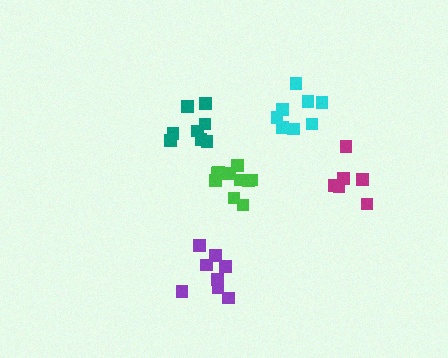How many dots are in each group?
Group 1: 8 dots, Group 2: 10 dots, Group 3: 6 dots, Group 4: 8 dots, Group 5: 8 dots (40 total).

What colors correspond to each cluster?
The clusters are colored: teal, green, magenta, cyan, purple.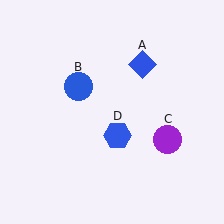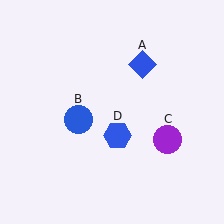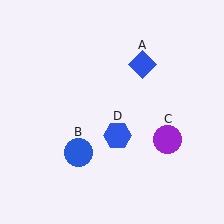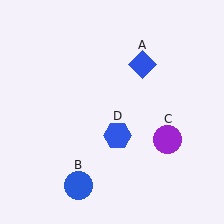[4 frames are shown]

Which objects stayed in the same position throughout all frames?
Blue diamond (object A) and purple circle (object C) and blue hexagon (object D) remained stationary.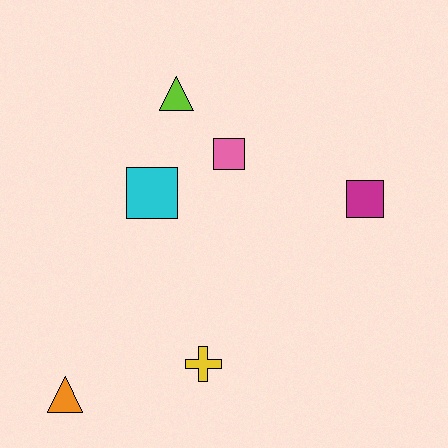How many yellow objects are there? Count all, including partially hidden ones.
There is 1 yellow object.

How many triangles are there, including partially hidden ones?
There are 2 triangles.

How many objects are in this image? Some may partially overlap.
There are 6 objects.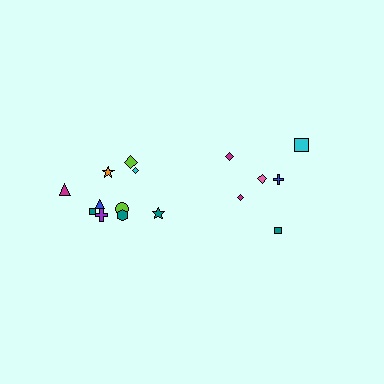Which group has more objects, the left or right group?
The left group.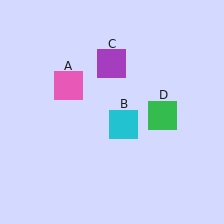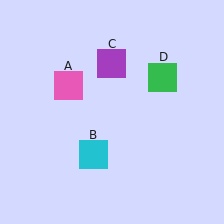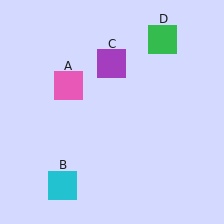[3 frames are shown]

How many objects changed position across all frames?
2 objects changed position: cyan square (object B), green square (object D).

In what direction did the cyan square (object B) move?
The cyan square (object B) moved down and to the left.